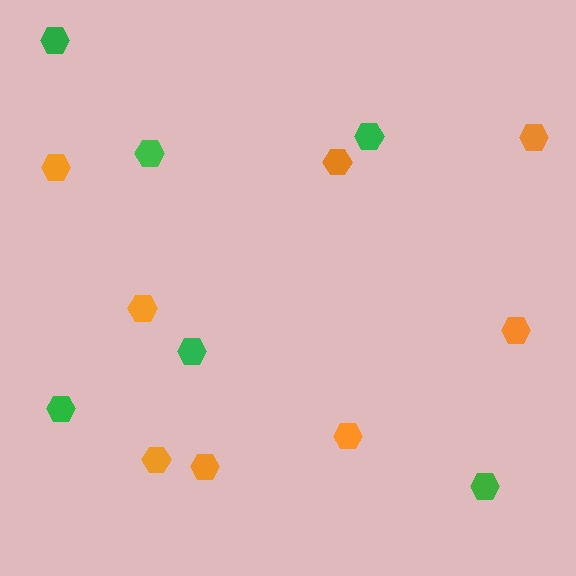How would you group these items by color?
There are 2 groups: one group of green hexagons (6) and one group of orange hexagons (8).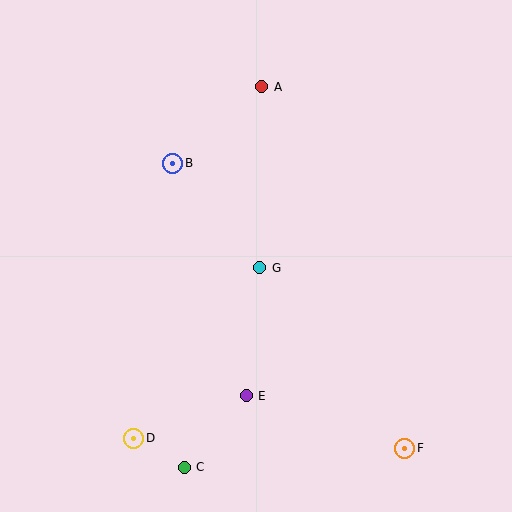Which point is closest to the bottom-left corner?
Point D is closest to the bottom-left corner.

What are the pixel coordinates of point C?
Point C is at (184, 467).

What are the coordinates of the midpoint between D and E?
The midpoint between D and E is at (190, 417).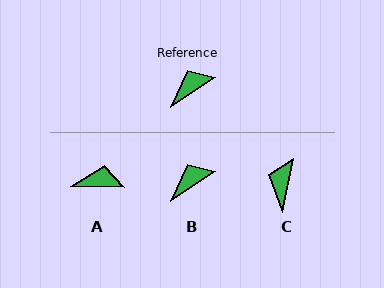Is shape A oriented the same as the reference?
No, it is off by about 34 degrees.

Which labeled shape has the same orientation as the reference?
B.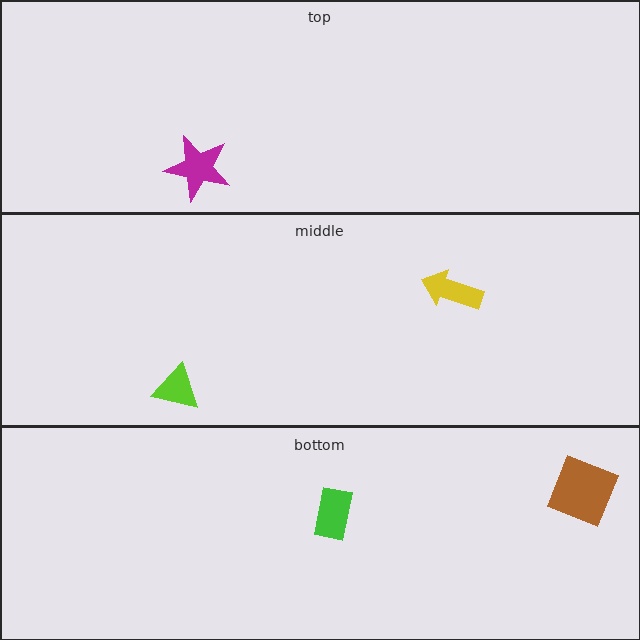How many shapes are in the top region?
1.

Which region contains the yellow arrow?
The middle region.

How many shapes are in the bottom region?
2.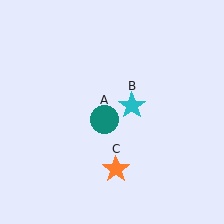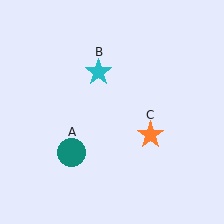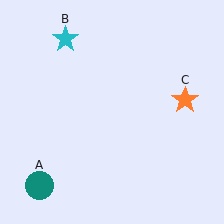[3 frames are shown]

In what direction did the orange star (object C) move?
The orange star (object C) moved up and to the right.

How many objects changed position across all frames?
3 objects changed position: teal circle (object A), cyan star (object B), orange star (object C).